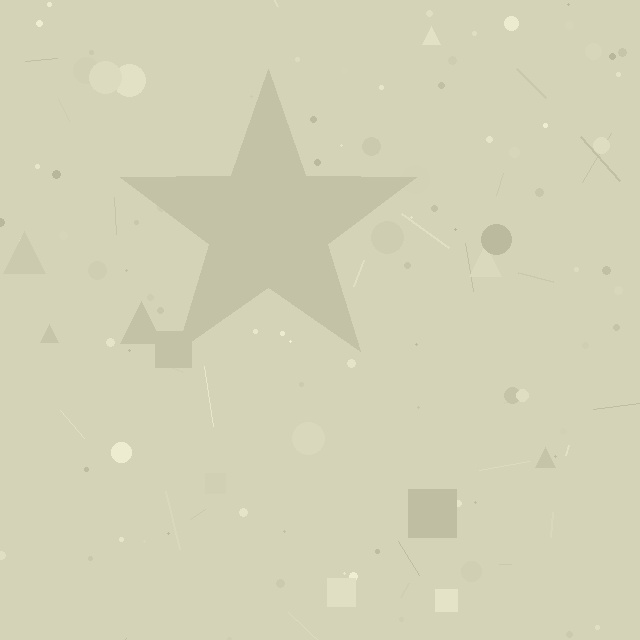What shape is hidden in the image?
A star is hidden in the image.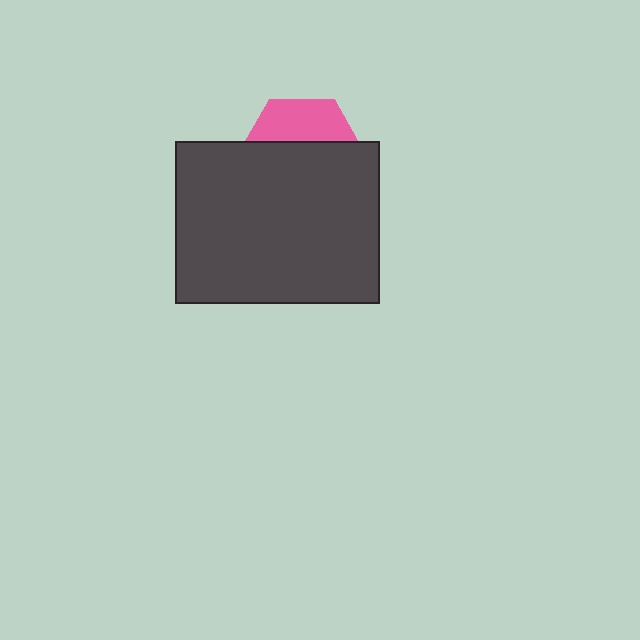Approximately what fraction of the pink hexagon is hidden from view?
Roughly 66% of the pink hexagon is hidden behind the dark gray rectangle.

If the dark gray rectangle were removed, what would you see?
You would see the complete pink hexagon.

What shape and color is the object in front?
The object in front is a dark gray rectangle.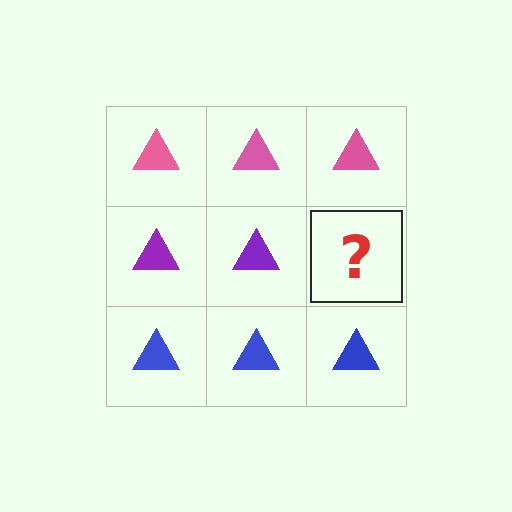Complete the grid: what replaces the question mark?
The question mark should be replaced with a purple triangle.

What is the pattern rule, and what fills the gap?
The rule is that each row has a consistent color. The gap should be filled with a purple triangle.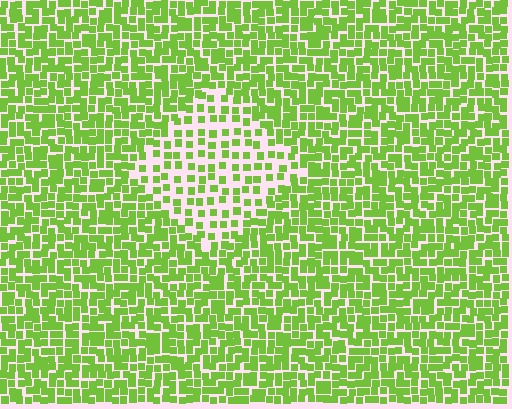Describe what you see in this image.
The image contains small lime elements arranged at two different densities. A diamond-shaped region is visible where the elements are less densely packed than the surrounding area.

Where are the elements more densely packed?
The elements are more densely packed outside the diamond boundary.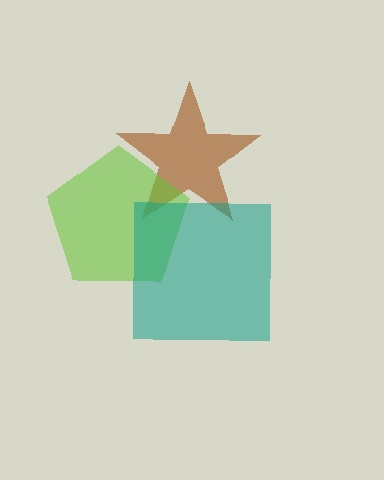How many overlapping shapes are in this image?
There are 3 overlapping shapes in the image.